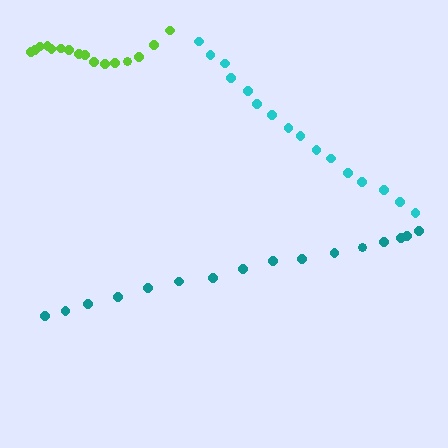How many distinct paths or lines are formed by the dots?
There are 3 distinct paths.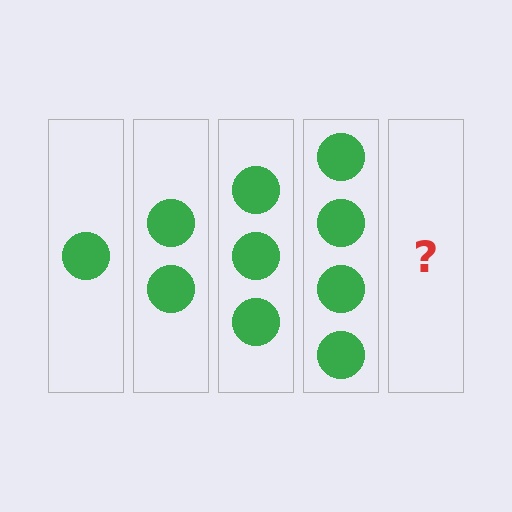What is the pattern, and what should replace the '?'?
The pattern is that each step adds one more circle. The '?' should be 5 circles.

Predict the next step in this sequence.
The next step is 5 circles.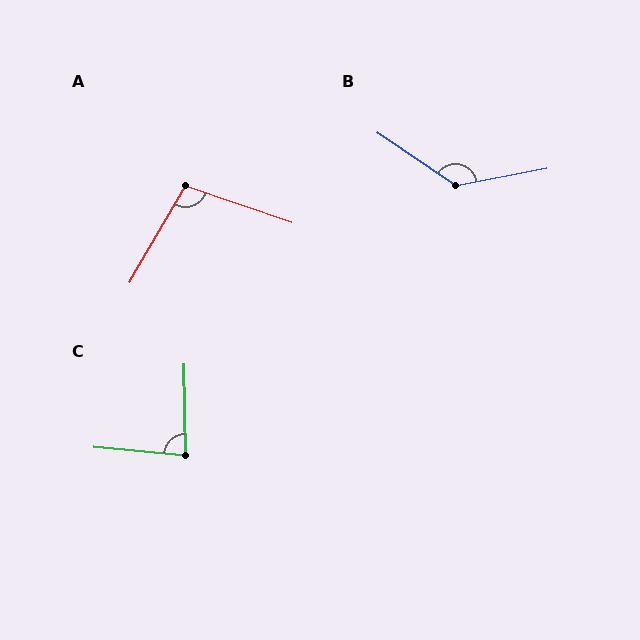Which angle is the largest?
B, at approximately 135 degrees.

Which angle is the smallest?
C, at approximately 84 degrees.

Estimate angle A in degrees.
Approximately 101 degrees.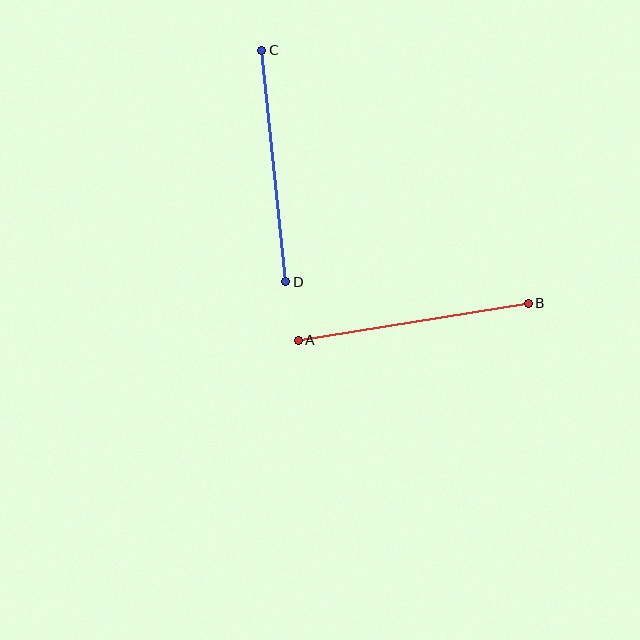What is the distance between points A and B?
The distance is approximately 233 pixels.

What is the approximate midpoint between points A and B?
The midpoint is at approximately (413, 322) pixels.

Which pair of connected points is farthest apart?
Points A and B are farthest apart.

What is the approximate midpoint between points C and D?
The midpoint is at approximately (274, 166) pixels.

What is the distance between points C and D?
The distance is approximately 233 pixels.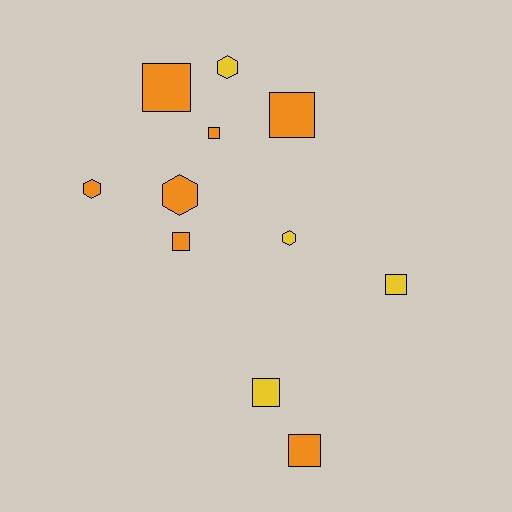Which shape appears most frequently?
Square, with 7 objects.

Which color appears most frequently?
Orange, with 7 objects.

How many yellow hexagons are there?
There are 2 yellow hexagons.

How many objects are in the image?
There are 11 objects.